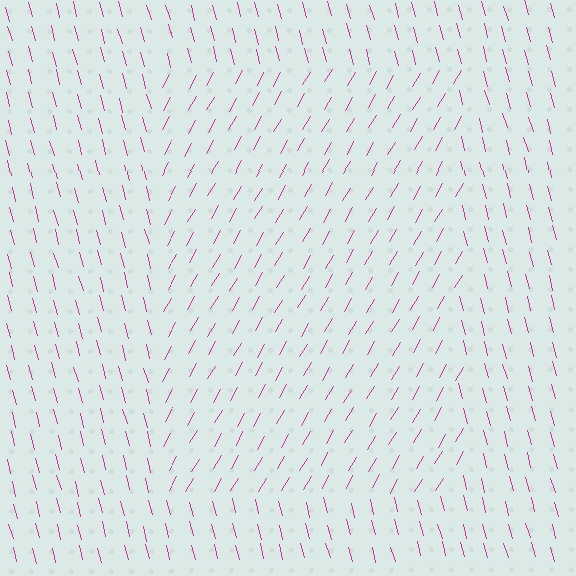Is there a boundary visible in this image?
Yes, there is a texture boundary formed by a change in line orientation.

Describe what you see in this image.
The image is filled with small magenta line segments. A rectangle region in the image has lines oriented differently from the surrounding lines, creating a visible texture boundary.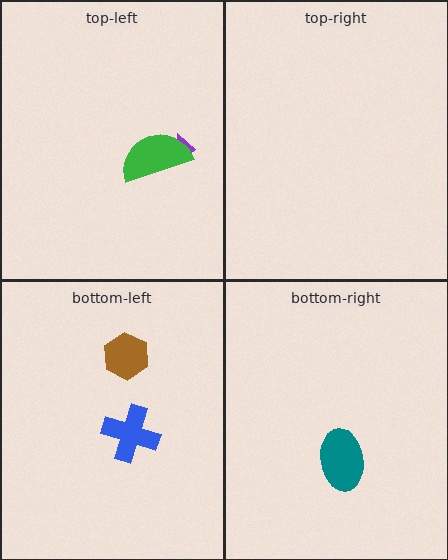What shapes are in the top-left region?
The purple arrow, the green semicircle.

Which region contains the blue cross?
The bottom-left region.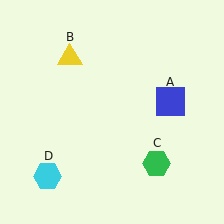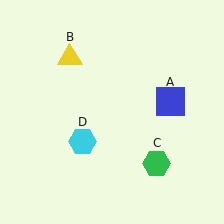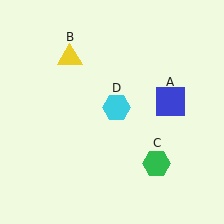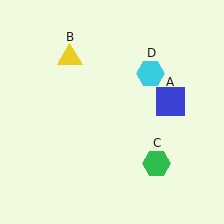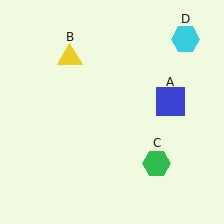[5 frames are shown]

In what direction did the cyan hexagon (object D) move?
The cyan hexagon (object D) moved up and to the right.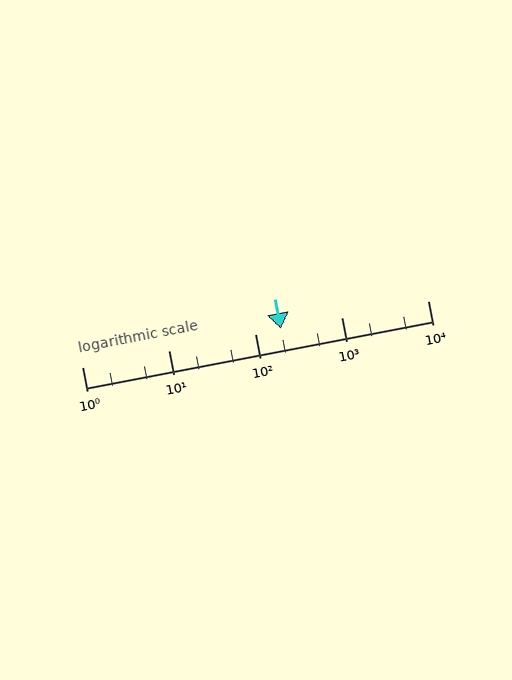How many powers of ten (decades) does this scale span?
The scale spans 4 decades, from 1 to 10000.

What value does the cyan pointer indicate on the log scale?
The pointer indicates approximately 200.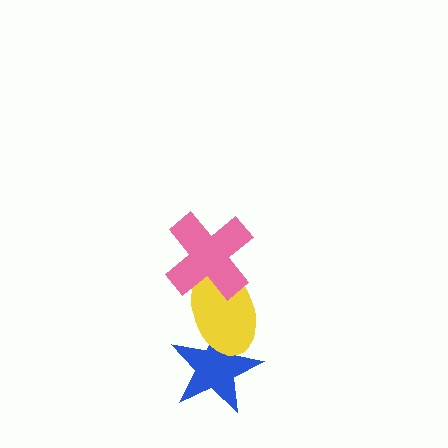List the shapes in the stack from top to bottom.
From top to bottom: the pink cross, the yellow ellipse, the blue star.